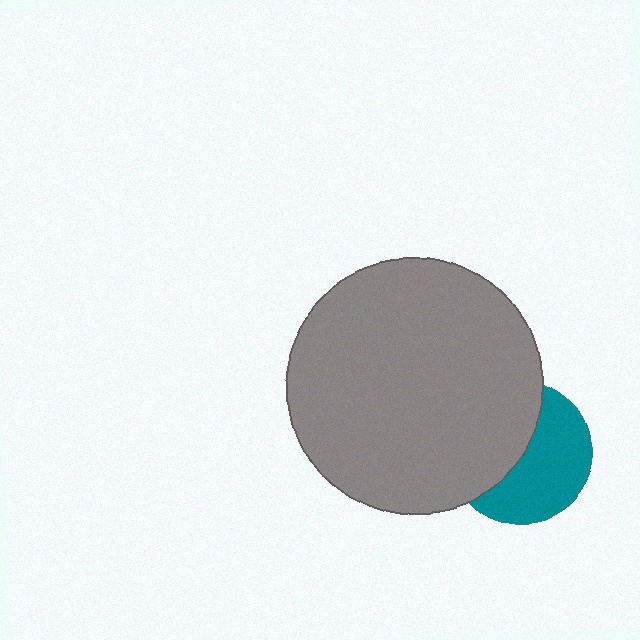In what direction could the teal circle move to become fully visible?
The teal circle could move right. That would shift it out from behind the gray circle entirely.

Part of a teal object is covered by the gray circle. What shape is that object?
It is a circle.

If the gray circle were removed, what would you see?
You would see the complete teal circle.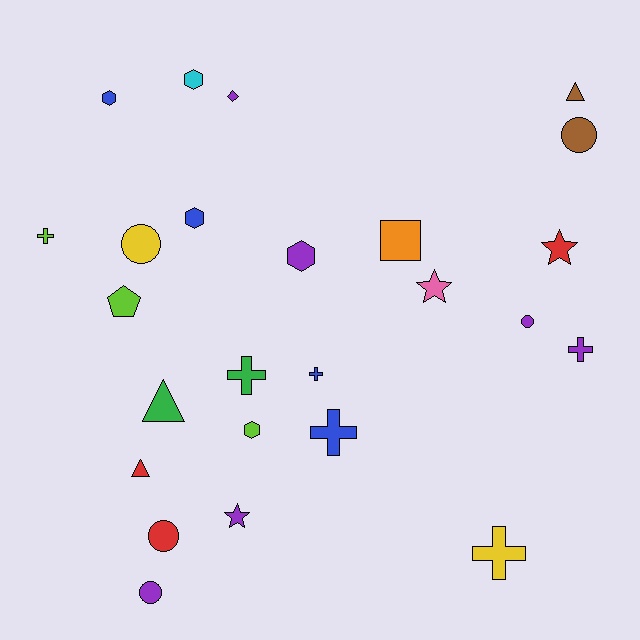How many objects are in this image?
There are 25 objects.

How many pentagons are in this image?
There is 1 pentagon.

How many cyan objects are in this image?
There is 1 cyan object.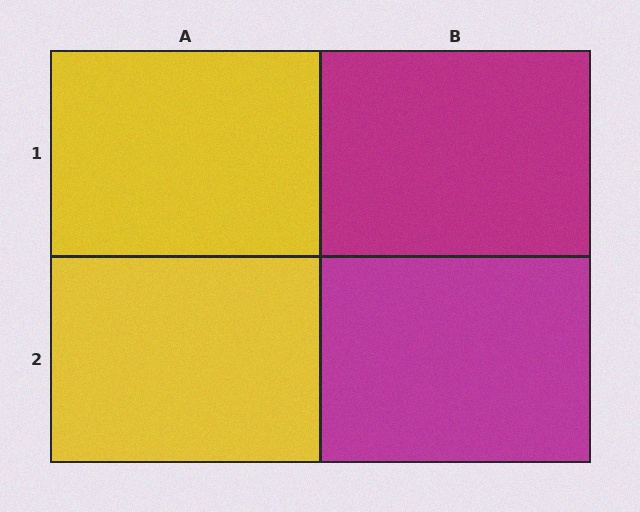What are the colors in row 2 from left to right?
Yellow, magenta.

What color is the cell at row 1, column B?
Magenta.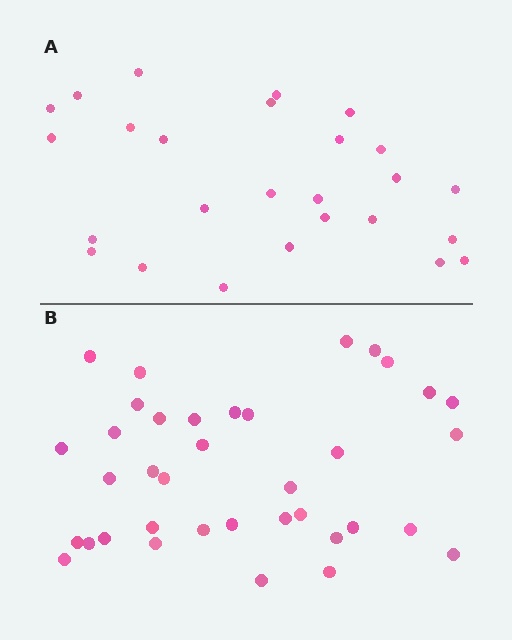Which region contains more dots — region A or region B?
Region B (the bottom region) has more dots.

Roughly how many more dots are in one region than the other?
Region B has roughly 12 or so more dots than region A.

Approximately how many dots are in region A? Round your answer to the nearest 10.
About 30 dots. (The exact count is 26, which rounds to 30.)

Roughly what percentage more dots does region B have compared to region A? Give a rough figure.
About 40% more.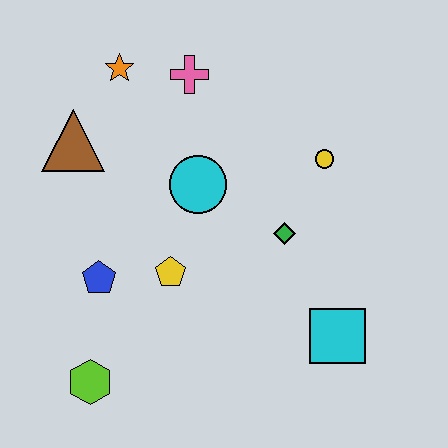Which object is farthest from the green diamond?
The lime hexagon is farthest from the green diamond.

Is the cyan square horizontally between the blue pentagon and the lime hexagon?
No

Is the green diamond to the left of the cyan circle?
No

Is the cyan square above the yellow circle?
No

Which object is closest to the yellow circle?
The green diamond is closest to the yellow circle.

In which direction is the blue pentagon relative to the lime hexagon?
The blue pentagon is above the lime hexagon.